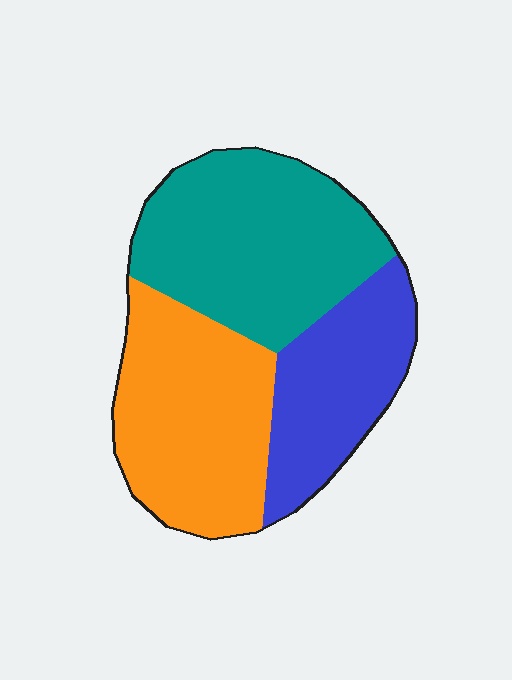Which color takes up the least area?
Blue, at roughly 25%.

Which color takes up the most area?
Teal, at roughly 40%.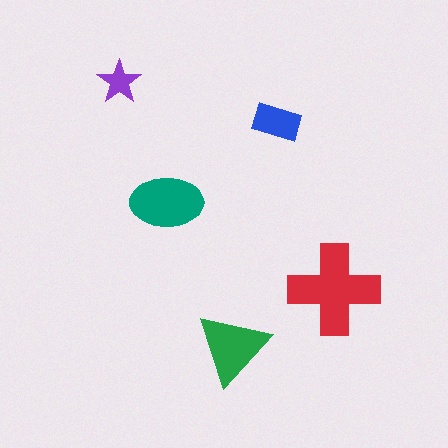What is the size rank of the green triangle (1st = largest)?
3rd.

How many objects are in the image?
There are 5 objects in the image.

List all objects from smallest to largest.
The purple star, the blue rectangle, the green triangle, the teal ellipse, the red cross.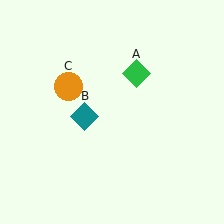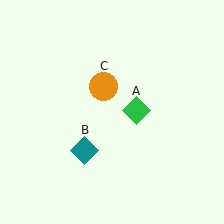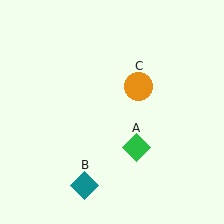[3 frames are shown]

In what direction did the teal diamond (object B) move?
The teal diamond (object B) moved down.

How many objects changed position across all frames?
3 objects changed position: green diamond (object A), teal diamond (object B), orange circle (object C).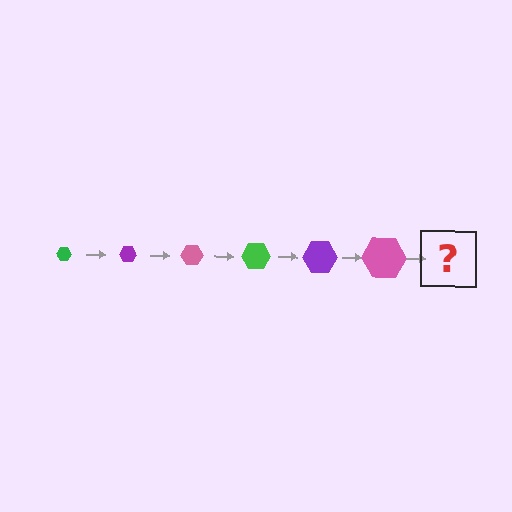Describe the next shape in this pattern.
It should be a green hexagon, larger than the previous one.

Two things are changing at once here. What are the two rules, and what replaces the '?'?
The two rules are that the hexagon grows larger each step and the color cycles through green, purple, and pink. The '?' should be a green hexagon, larger than the previous one.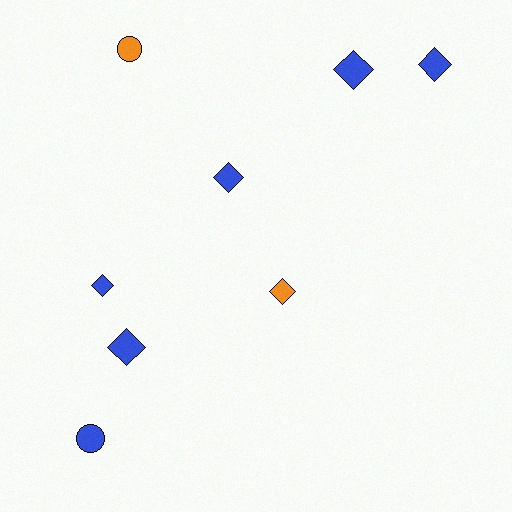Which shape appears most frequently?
Diamond, with 6 objects.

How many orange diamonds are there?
There is 1 orange diamond.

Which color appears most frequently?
Blue, with 6 objects.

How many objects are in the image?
There are 8 objects.